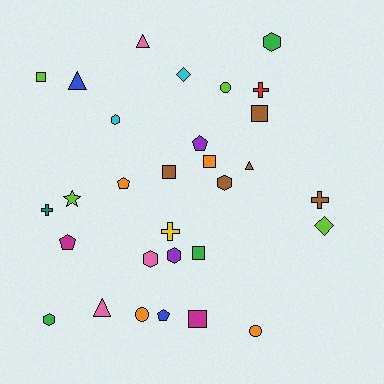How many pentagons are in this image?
There are 4 pentagons.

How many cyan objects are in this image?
There are 2 cyan objects.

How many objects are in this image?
There are 30 objects.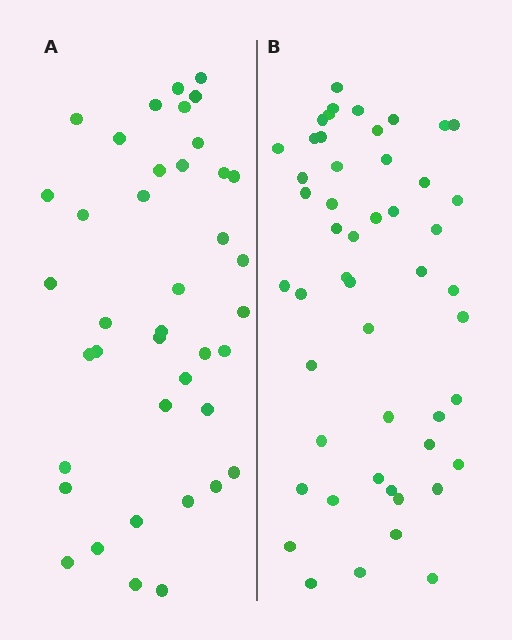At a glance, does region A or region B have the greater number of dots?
Region B (the right region) has more dots.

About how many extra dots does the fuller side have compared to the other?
Region B has roughly 10 or so more dots than region A.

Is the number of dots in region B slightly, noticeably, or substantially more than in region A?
Region B has noticeably more, but not dramatically so. The ratio is roughly 1.2 to 1.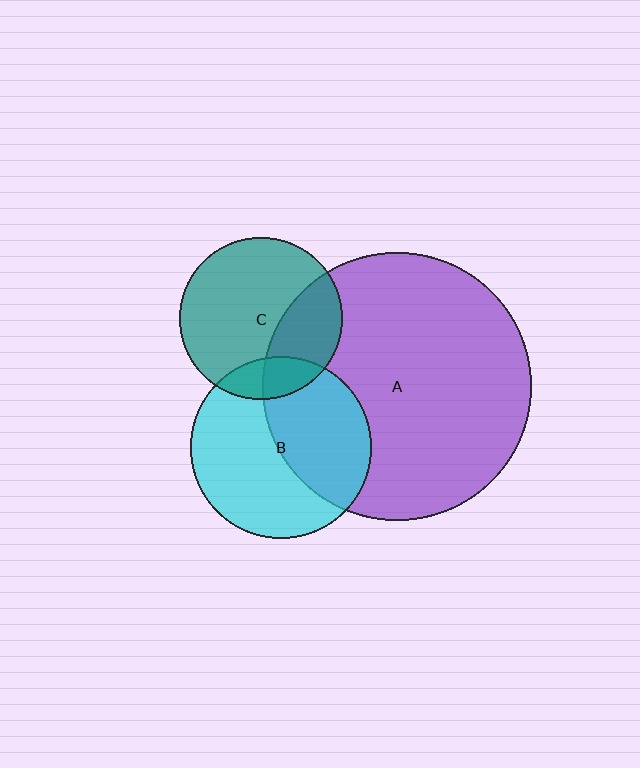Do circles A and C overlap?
Yes.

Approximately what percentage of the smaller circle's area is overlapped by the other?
Approximately 30%.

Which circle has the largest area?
Circle A (purple).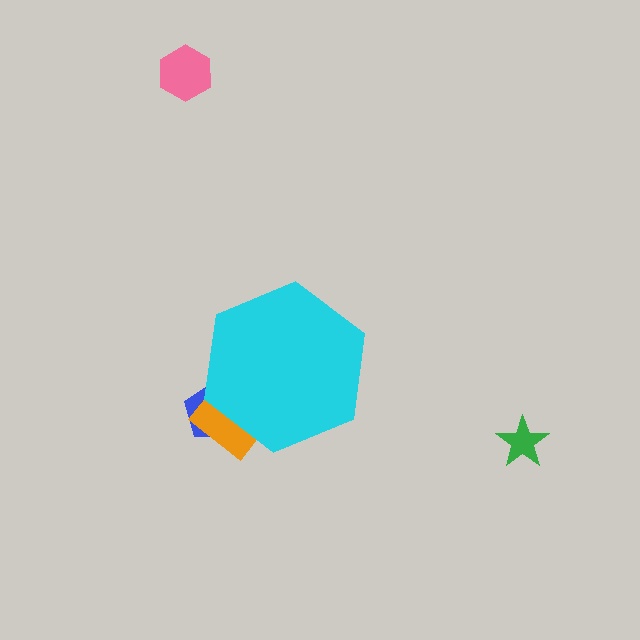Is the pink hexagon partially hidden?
No, the pink hexagon is fully visible.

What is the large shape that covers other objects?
A cyan hexagon.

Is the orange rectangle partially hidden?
Yes, the orange rectangle is partially hidden behind the cyan hexagon.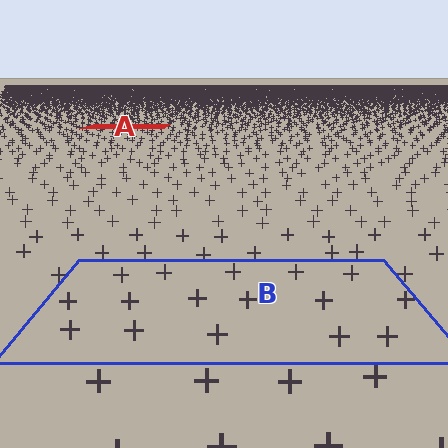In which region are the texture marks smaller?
The texture marks are smaller in region A, because it is farther away.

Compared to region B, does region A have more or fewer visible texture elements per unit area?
Region A has more texture elements per unit area — they are packed more densely because it is farther away.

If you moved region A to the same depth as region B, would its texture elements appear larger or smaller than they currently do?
They would appear larger. At a closer depth, the same texture elements are projected at a bigger on-screen size.